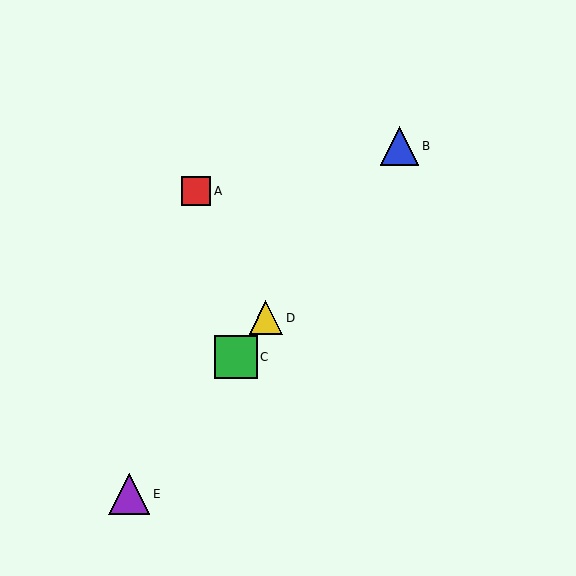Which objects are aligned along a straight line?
Objects B, C, D, E are aligned along a straight line.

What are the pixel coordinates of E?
Object E is at (129, 494).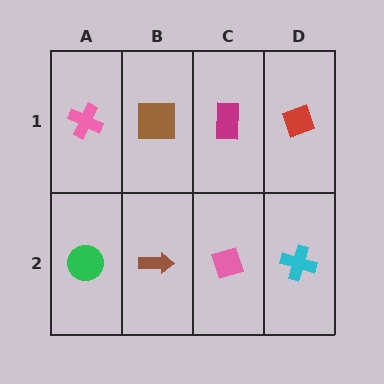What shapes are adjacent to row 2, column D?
A red diamond (row 1, column D), a pink diamond (row 2, column C).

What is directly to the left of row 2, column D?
A pink diamond.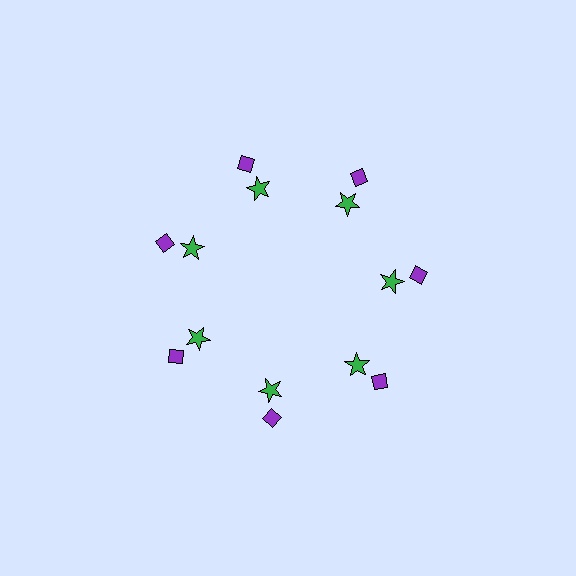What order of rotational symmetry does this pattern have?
This pattern has 7-fold rotational symmetry.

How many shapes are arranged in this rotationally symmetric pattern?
There are 14 shapes, arranged in 7 groups of 2.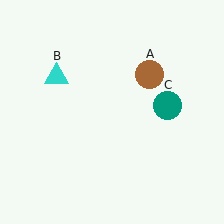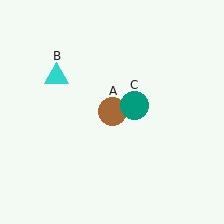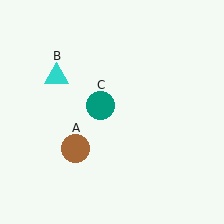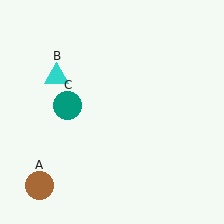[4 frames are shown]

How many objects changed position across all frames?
2 objects changed position: brown circle (object A), teal circle (object C).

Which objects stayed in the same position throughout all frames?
Cyan triangle (object B) remained stationary.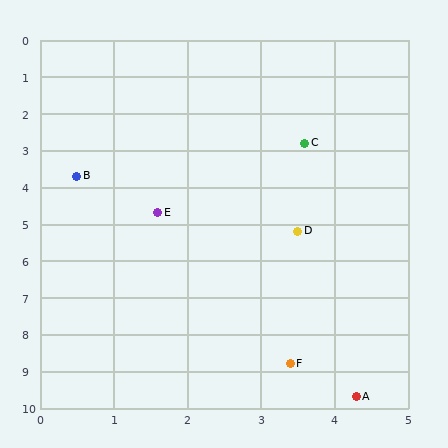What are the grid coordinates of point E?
Point E is at approximately (1.6, 4.7).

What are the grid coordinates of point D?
Point D is at approximately (3.5, 5.2).